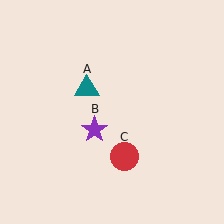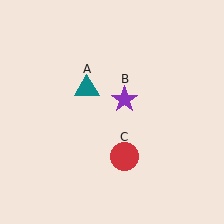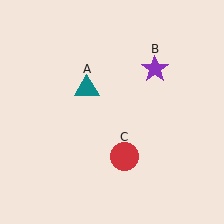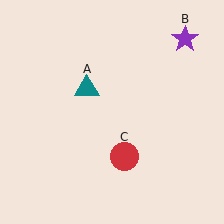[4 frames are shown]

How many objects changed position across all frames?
1 object changed position: purple star (object B).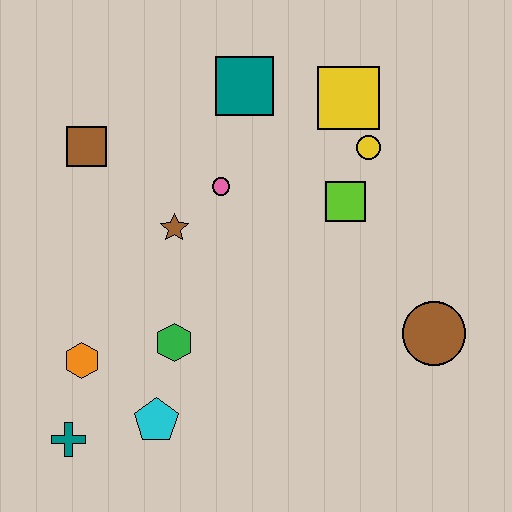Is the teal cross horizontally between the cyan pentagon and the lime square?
No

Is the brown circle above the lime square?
No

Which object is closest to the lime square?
The yellow circle is closest to the lime square.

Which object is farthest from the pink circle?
The teal cross is farthest from the pink circle.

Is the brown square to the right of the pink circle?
No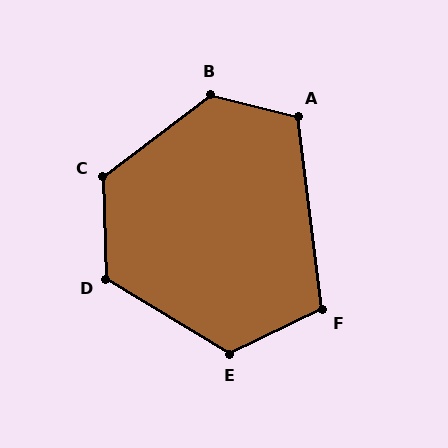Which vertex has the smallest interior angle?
F, at approximately 109 degrees.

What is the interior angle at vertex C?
Approximately 125 degrees (obtuse).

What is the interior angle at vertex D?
Approximately 123 degrees (obtuse).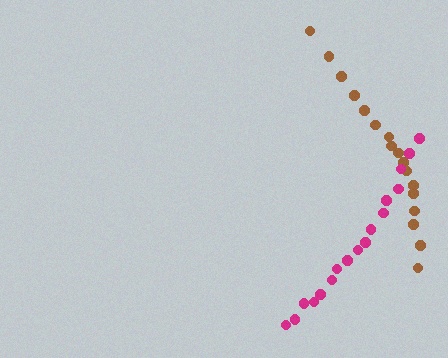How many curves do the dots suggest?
There are 2 distinct paths.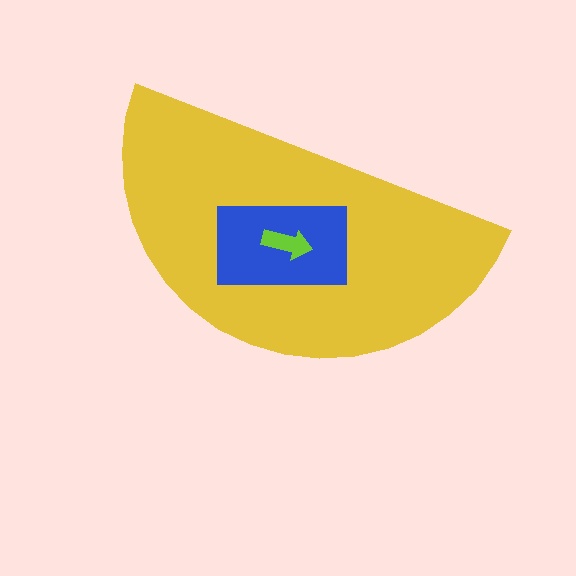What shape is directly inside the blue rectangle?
The lime arrow.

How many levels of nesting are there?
3.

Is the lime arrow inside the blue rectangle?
Yes.